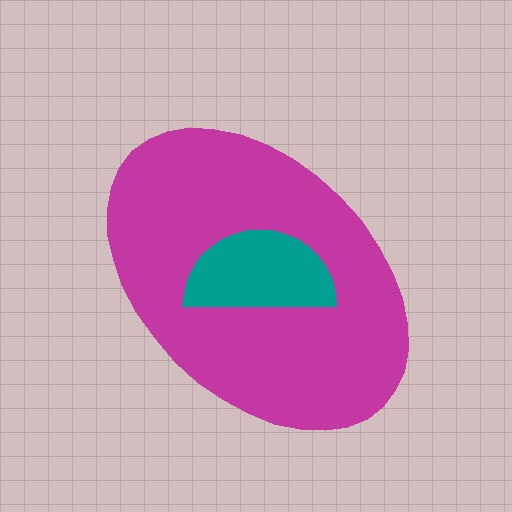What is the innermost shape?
The teal semicircle.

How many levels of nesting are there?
2.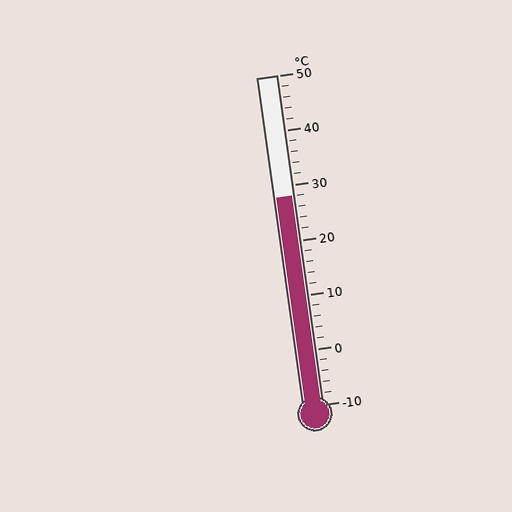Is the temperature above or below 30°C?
The temperature is below 30°C.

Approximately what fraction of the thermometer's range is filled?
The thermometer is filled to approximately 65% of its range.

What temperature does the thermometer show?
The thermometer shows approximately 28°C.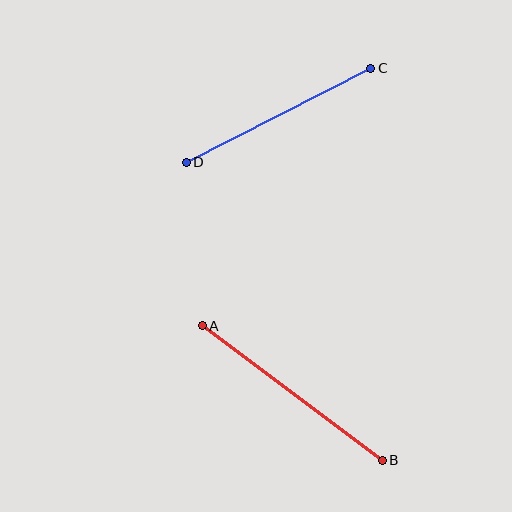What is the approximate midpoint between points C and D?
The midpoint is at approximately (279, 115) pixels.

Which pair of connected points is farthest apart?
Points A and B are farthest apart.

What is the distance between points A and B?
The distance is approximately 225 pixels.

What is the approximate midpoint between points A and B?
The midpoint is at approximately (292, 393) pixels.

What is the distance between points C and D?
The distance is approximately 207 pixels.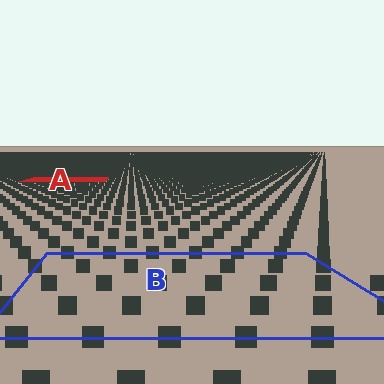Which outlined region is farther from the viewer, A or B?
Region A is farther from the viewer — the texture elements inside it appear smaller and more densely packed.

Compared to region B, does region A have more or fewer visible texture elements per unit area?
Region A has more texture elements per unit area — they are packed more densely because it is farther away.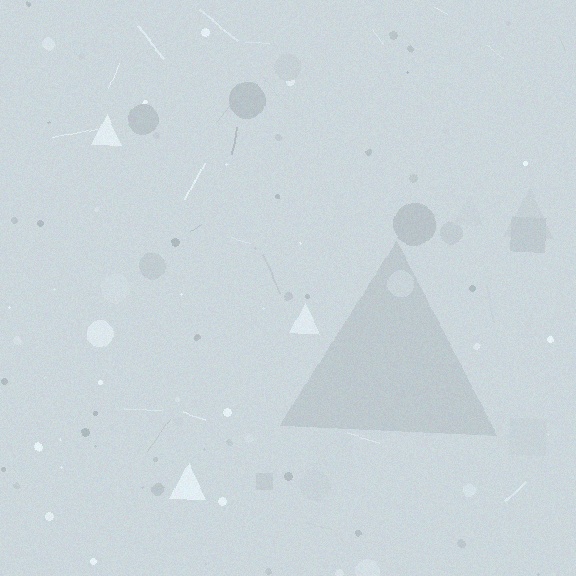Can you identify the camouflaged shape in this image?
The camouflaged shape is a triangle.